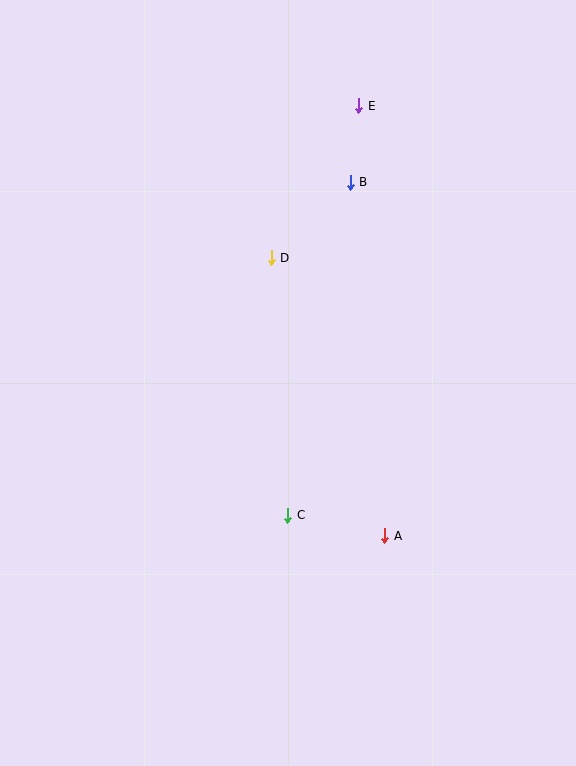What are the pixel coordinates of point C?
Point C is at (288, 515).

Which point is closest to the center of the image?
Point D at (271, 258) is closest to the center.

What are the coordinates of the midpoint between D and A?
The midpoint between D and A is at (328, 397).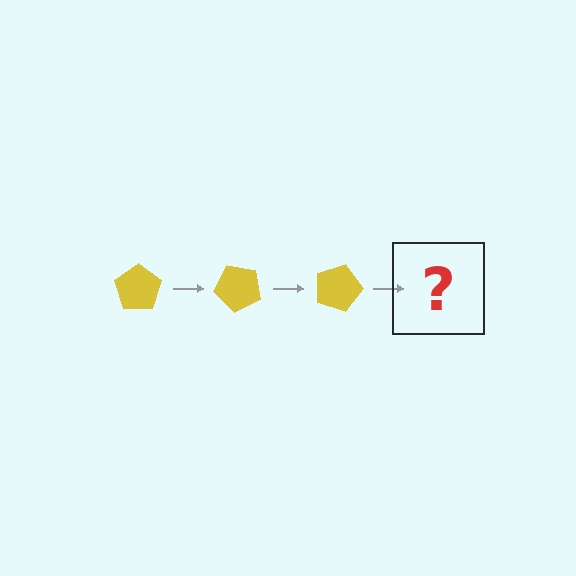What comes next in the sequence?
The next element should be a yellow pentagon rotated 135 degrees.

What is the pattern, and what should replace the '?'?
The pattern is that the pentagon rotates 45 degrees each step. The '?' should be a yellow pentagon rotated 135 degrees.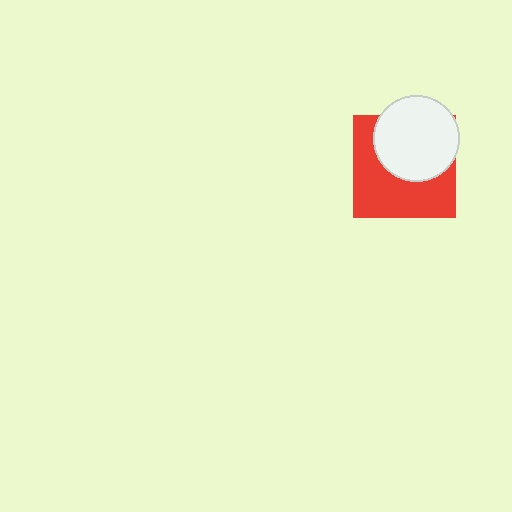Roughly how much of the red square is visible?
About half of it is visible (roughly 54%).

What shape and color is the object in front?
The object in front is a white circle.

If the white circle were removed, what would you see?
You would see the complete red square.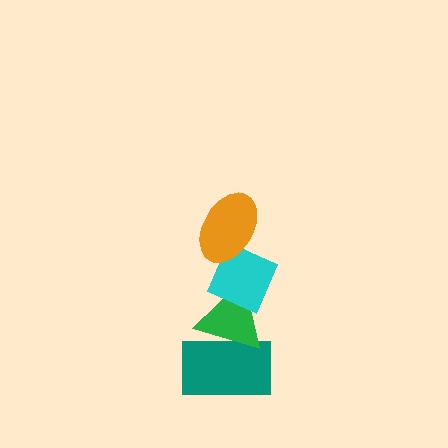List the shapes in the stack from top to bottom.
From top to bottom: the orange ellipse, the cyan diamond, the green triangle, the teal rectangle.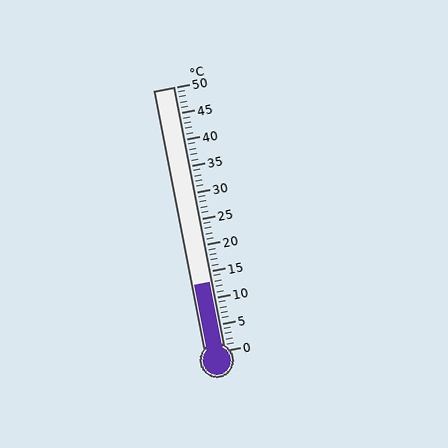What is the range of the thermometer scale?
The thermometer scale ranges from 0°C to 50°C.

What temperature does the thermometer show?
The thermometer shows approximately 13°C.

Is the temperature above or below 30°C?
The temperature is below 30°C.